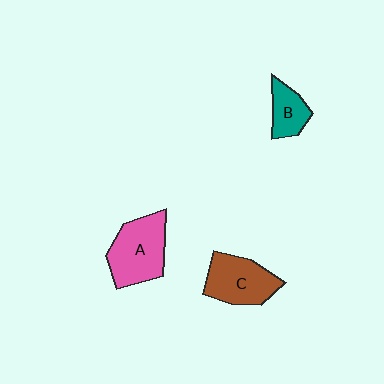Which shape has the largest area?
Shape A (pink).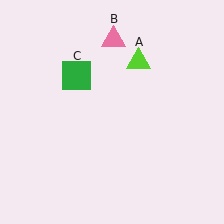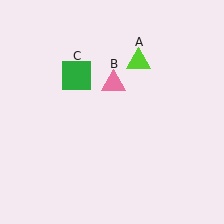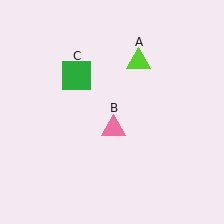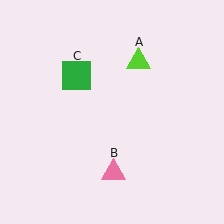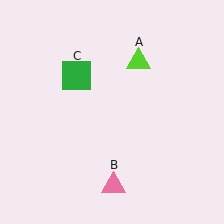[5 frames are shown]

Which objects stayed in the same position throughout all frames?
Lime triangle (object A) and green square (object C) remained stationary.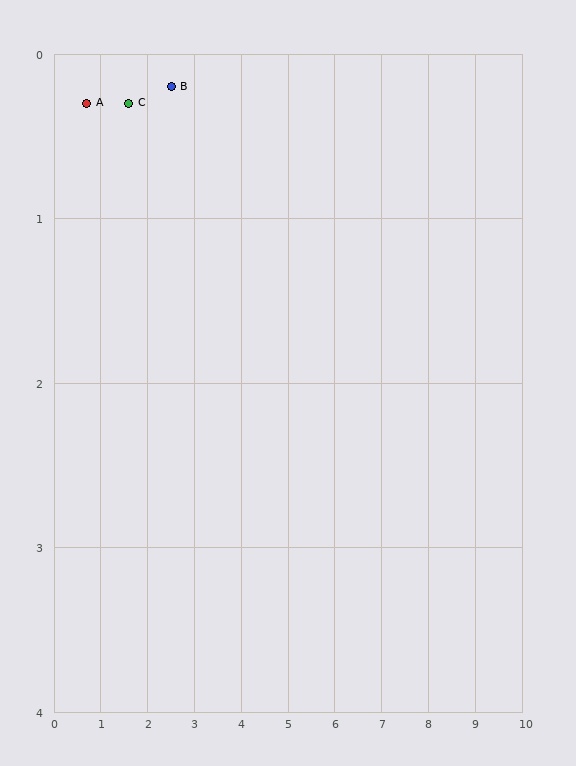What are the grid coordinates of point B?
Point B is at approximately (2.5, 0.2).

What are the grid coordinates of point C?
Point C is at approximately (1.6, 0.3).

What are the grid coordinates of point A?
Point A is at approximately (0.7, 0.3).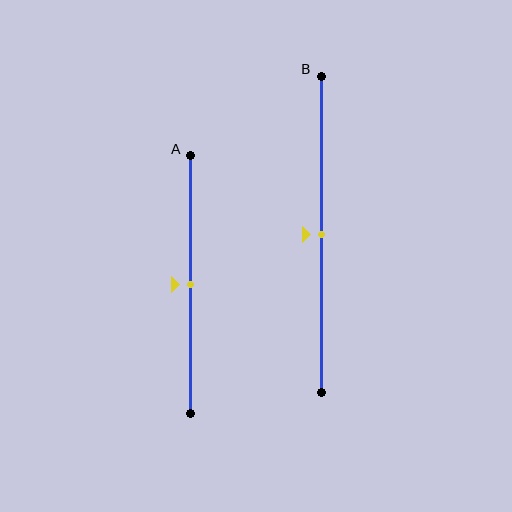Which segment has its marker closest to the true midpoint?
Segment A has its marker closest to the true midpoint.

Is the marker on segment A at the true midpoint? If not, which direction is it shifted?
Yes, the marker on segment A is at the true midpoint.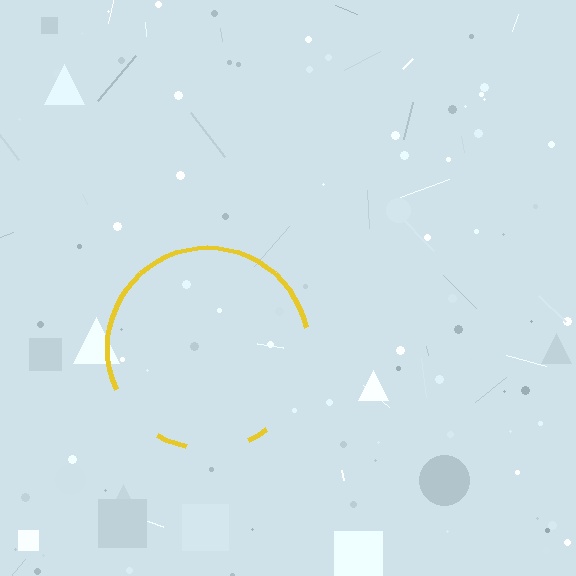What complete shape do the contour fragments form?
The contour fragments form a circle.